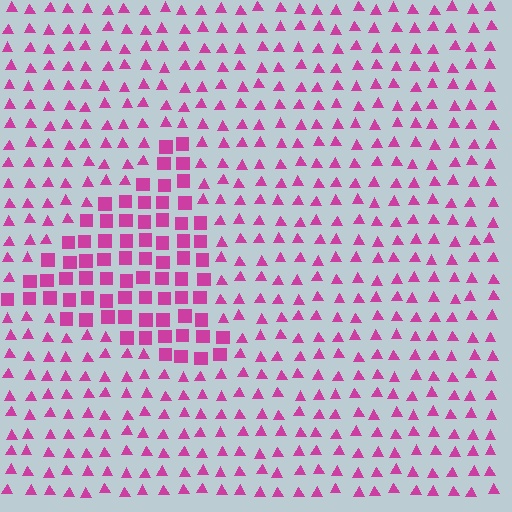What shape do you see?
I see a triangle.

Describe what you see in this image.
The image is filled with small magenta elements arranged in a uniform grid. A triangle-shaped region contains squares, while the surrounding area contains triangles. The boundary is defined purely by the change in element shape.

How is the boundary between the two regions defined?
The boundary is defined by a change in element shape: squares inside vs. triangles outside. All elements share the same color and spacing.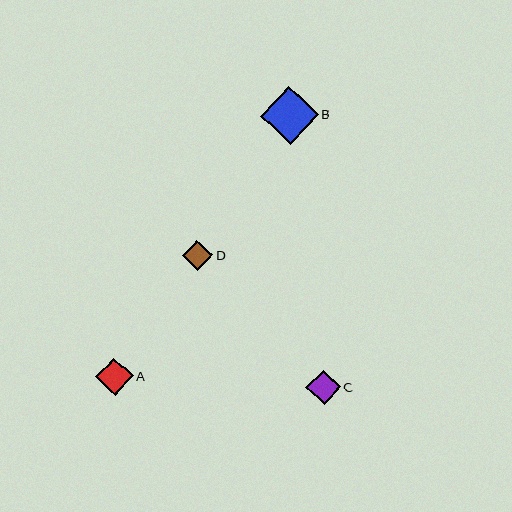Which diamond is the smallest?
Diamond D is the smallest with a size of approximately 31 pixels.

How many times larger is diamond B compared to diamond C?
Diamond B is approximately 1.7 times the size of diamond C.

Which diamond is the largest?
Diamond B is the largest with a size of approximately 58 pixels.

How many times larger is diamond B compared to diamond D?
Diamond B is approximately 1.9 times the size of diamond D.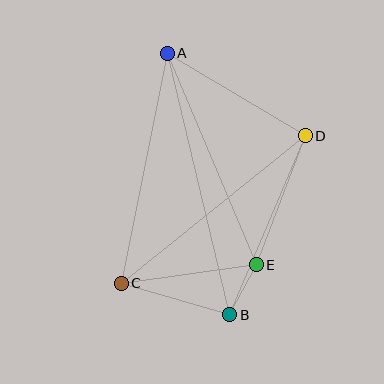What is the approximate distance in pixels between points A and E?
The distance between A and E is approximately 229 pixels.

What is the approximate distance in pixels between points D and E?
The distance between D and E is approximately 138 pixels.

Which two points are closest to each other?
Points B and E are closest to each other.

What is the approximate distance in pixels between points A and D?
The distance between A and D is approximately 160 pixels.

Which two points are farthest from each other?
Points A and B are farthest from each other.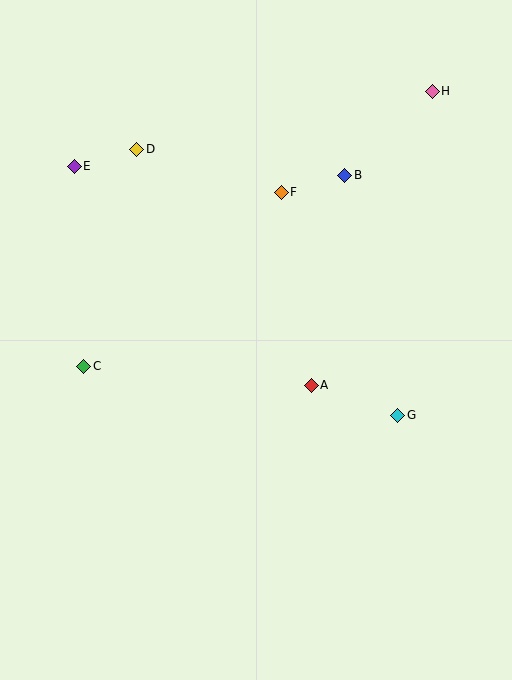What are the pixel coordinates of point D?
Point D is at (137, 149).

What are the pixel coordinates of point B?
Point B is at (345, 175).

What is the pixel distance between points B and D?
The distance between B and D is 210 pixels.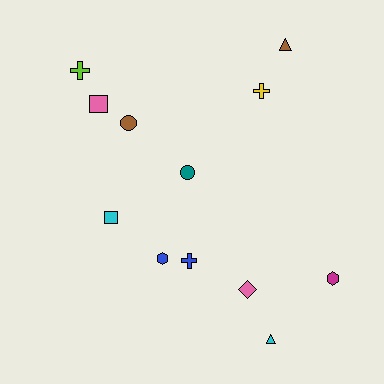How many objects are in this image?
There are 12 objects.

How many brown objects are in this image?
There are 2 brown objects.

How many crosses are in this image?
There are 3 crosses.